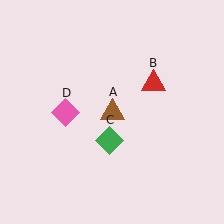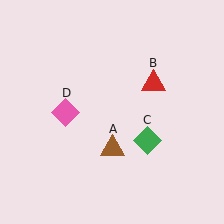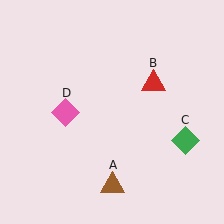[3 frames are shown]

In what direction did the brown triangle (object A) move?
The brown triangle (object A) moved down.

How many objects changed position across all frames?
2 objects changed position: brown triangle (object A), green diamond (object C).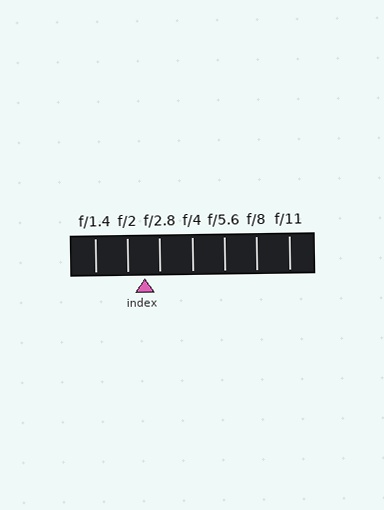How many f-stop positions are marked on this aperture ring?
There are 7 f-stop positions marked.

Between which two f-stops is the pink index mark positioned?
The index mark is between f/2 and f/2.8.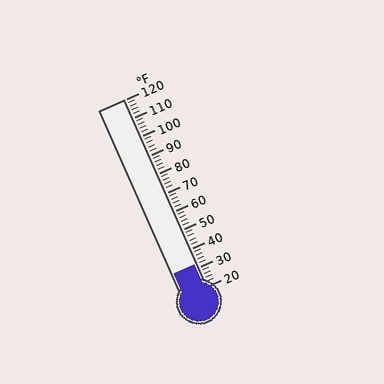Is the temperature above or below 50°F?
The temperature is below 50°F.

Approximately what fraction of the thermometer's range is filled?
The thermometer is filled to approximately 10% of its range.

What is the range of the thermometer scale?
The thermometer scale ranges from 20°F to 120°F.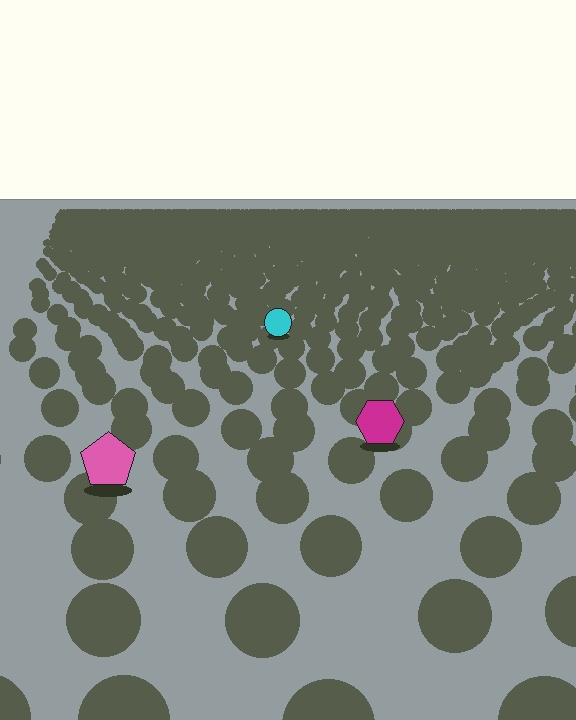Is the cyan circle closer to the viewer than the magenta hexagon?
No. The magenta hexagon is closer — you can tell from the texture gradient: the ground texture is coarser near it.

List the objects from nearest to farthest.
From nearest to farthest: the pink pentagon, the magenta hexagon, the cyan circle.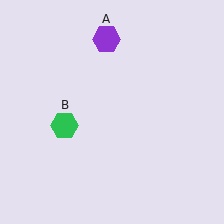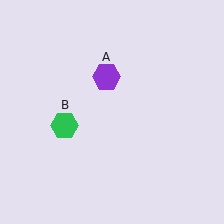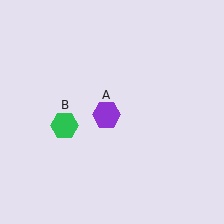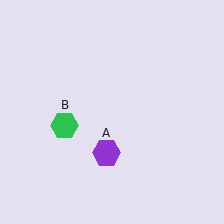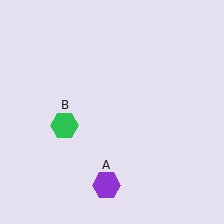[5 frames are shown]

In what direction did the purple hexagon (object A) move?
The purple hexagon (object A) moved down.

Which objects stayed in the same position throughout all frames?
Green hexagon (object B) remained stationary.